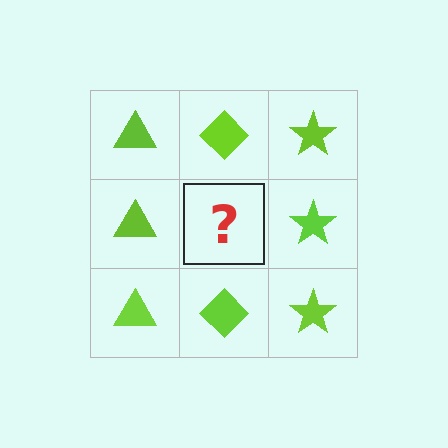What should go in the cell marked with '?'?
The missing cell should contain a lime diamond.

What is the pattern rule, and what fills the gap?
The rule is that each column has a consistent shape. The gap should be filled with a lime diamond.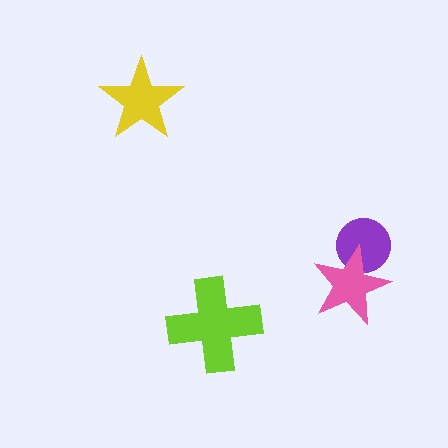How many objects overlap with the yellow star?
0 objects overlap with the yellow star.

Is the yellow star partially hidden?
No, no other shape covers it.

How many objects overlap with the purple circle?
1 object overlaps with the purple circle.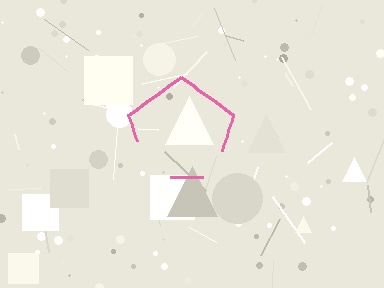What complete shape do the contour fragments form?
The contour fragments form a pentagon.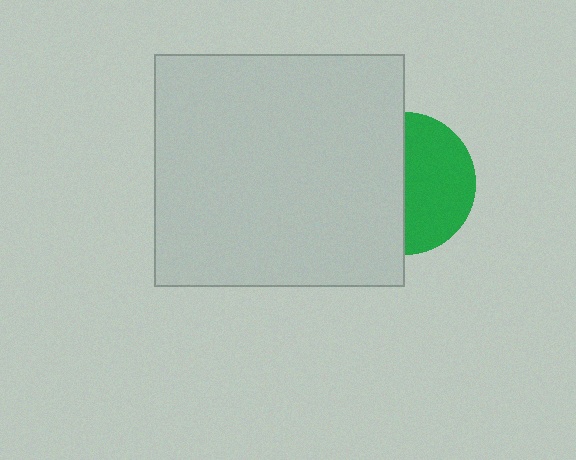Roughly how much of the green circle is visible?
About half of it is visible (roughly 49%).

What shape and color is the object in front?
The object in front is a light gray rectangle.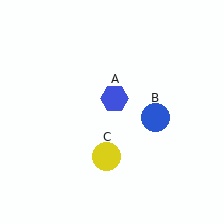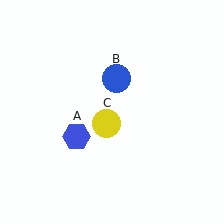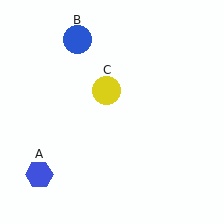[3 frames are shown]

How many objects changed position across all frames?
3 objects changed position: blue hexagon (object A), blue circle (object B), yellow circle (object C).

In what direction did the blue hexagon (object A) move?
The blue hexagon (object A) moved down and to the left.